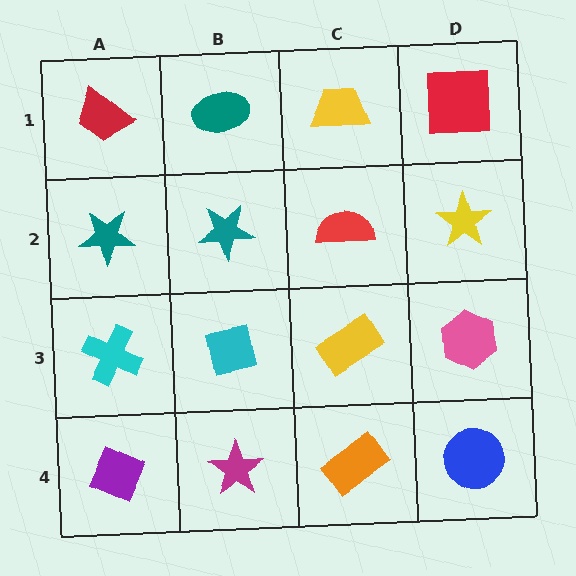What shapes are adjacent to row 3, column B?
A teal star (row 2, column B), a magenta star (row 4, column B), a cyan cross (row 3, column A), a yellow rectangle (row 3, column C).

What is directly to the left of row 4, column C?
A magenta star.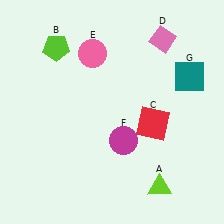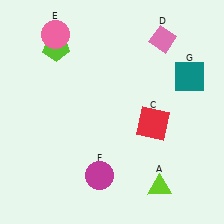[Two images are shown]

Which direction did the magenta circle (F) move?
The magenta circle (F) moved down.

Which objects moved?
The objects that moved are: the pink circle (E), the magenta circle (F).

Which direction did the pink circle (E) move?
The pink circle (E) moved left.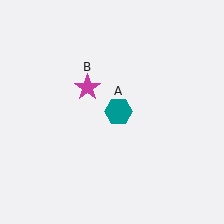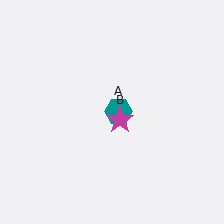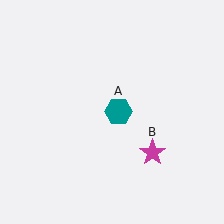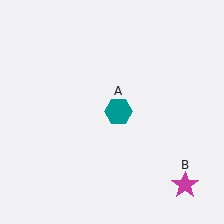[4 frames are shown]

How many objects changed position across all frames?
1 object changed position: magenta star (object B).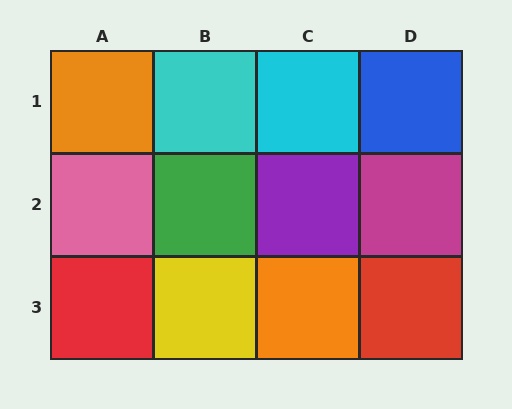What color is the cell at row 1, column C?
Cyan.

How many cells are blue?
1 cell is blue.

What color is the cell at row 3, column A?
Red.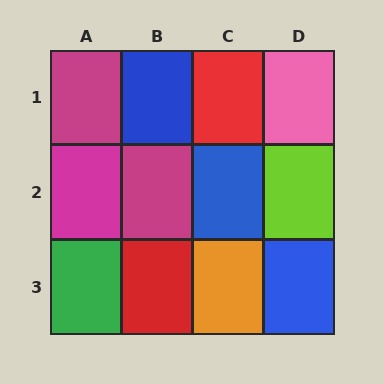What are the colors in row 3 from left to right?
Green, red, orange, blue.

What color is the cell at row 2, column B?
Magenta.